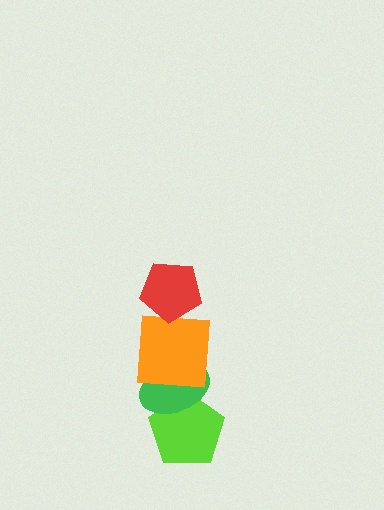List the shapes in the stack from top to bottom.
From top to bottom: the red pentagon, the orange square, the green ellipse, the lime pentagon.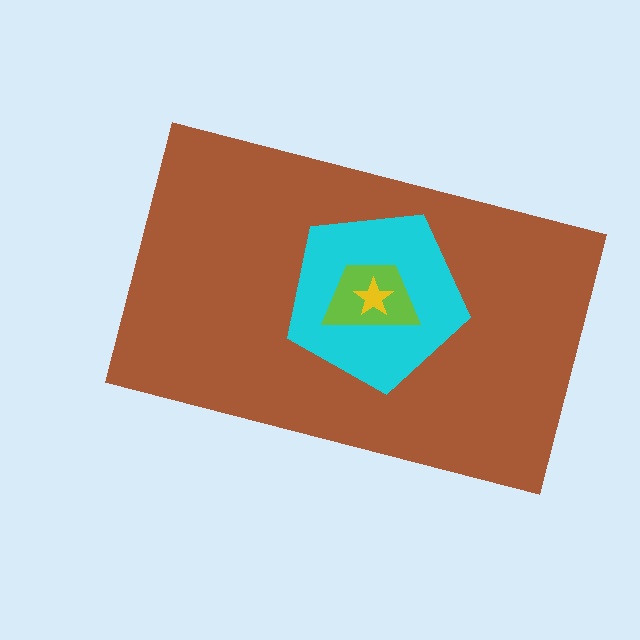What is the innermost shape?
The yellow star.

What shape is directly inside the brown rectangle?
The cyan pentagon.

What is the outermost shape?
The brown rectangle.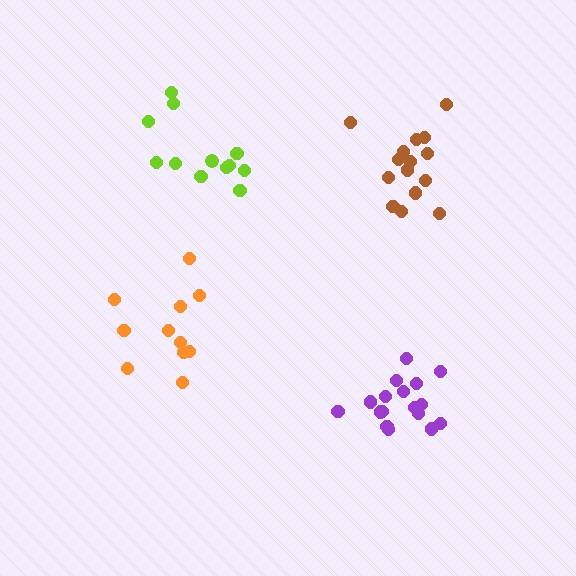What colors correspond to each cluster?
The clusters are colored: brown, purple, lime, orange.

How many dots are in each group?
Group 1: 15 dots, Group 2: 17 dots, Group 3: 12 dots, Group 4: 11 dots (55 total).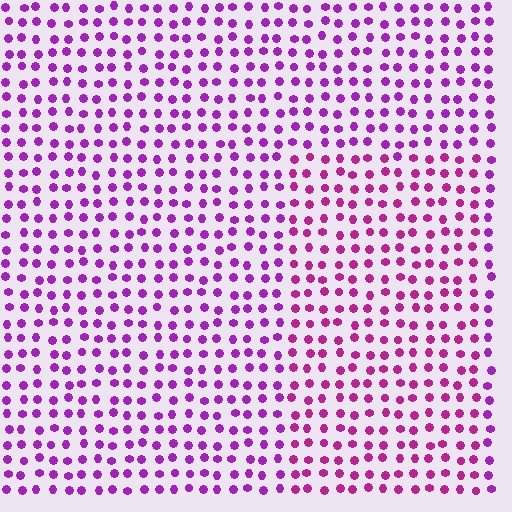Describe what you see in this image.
The image is filled with small purple elements in a uniform arrangement. A rectangle-shaped region is visible where the elements are tinted to a slightly different hue, forming a subtle color boundary.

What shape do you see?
I see a rectangle.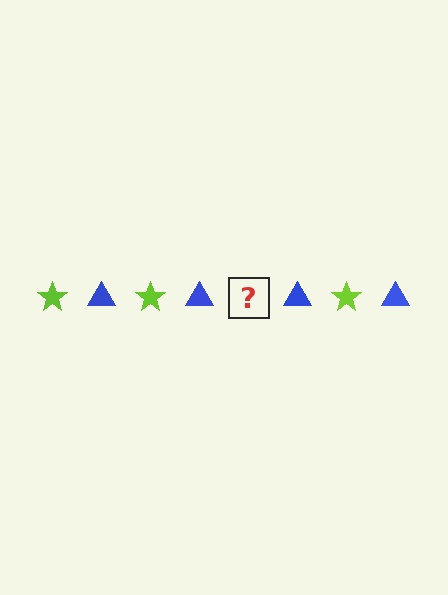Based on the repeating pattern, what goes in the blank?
The blank should be a lime star.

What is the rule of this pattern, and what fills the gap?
The rule is that the pattern alternates between lime star and blue triangle. The gap should be filled with a lime star.